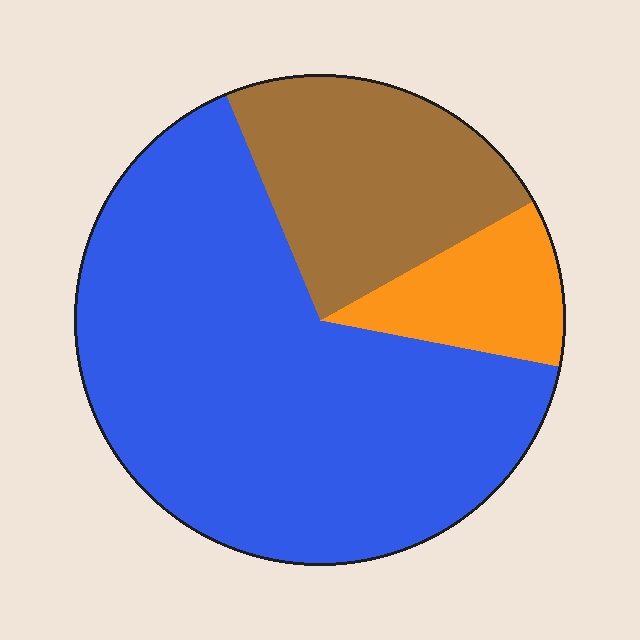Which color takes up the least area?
Orange, at roughly 10%.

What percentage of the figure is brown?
Brown takes up about one quarter (1/4) of the figure.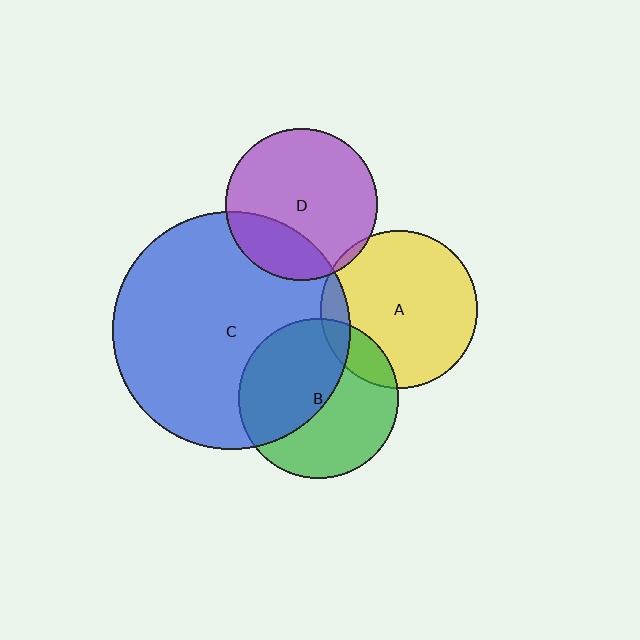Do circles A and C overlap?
Yes.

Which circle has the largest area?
Circle C (blue).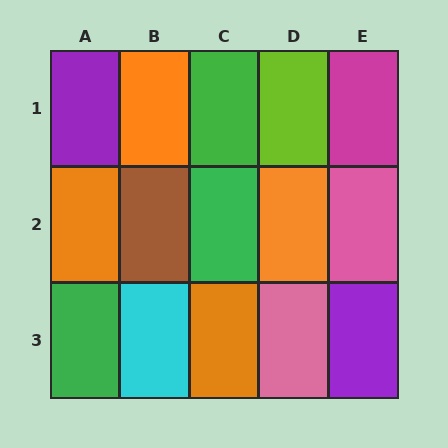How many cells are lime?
1 cell is lime.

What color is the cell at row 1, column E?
Magenta.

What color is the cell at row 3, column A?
Green.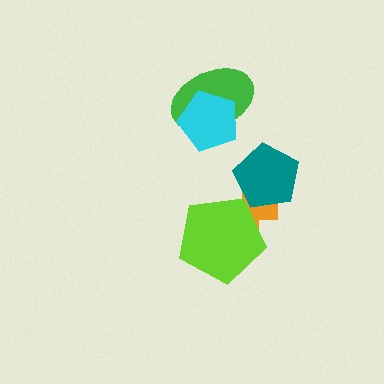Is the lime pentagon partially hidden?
No, no other shape covers it.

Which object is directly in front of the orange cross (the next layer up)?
The teal pentagon is directly in front of the orange cross.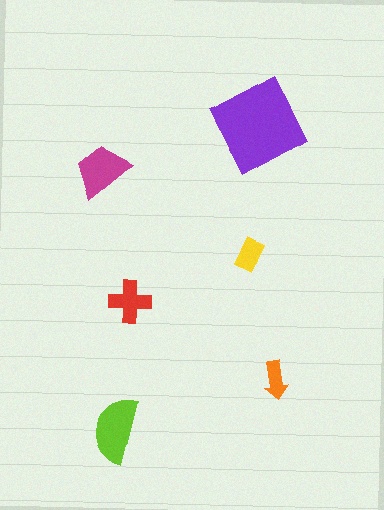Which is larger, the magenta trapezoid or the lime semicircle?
The lime semicircle.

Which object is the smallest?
The orange arrow.